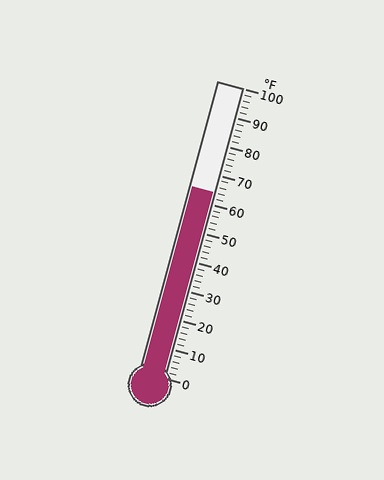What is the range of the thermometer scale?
The thermometer scale ranges from 0°F to 100°F.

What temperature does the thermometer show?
The thermometer shows approximately 64°F.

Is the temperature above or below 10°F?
The temperature is above 10°F.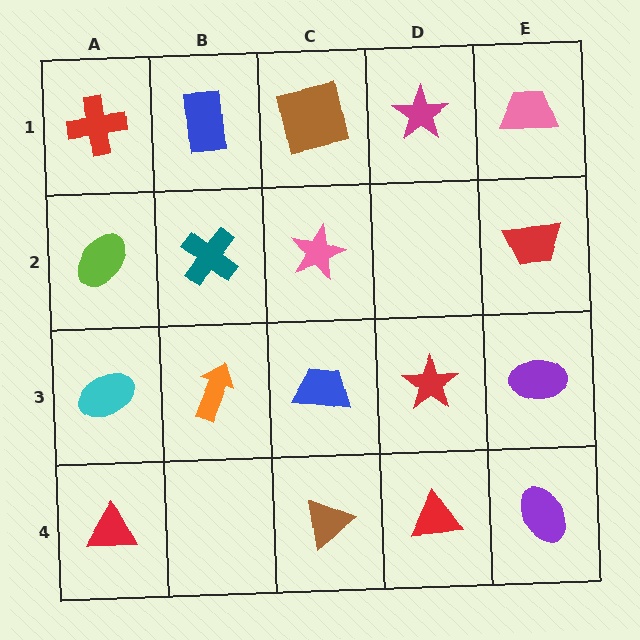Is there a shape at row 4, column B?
No, that cell is empty.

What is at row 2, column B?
A teal cross.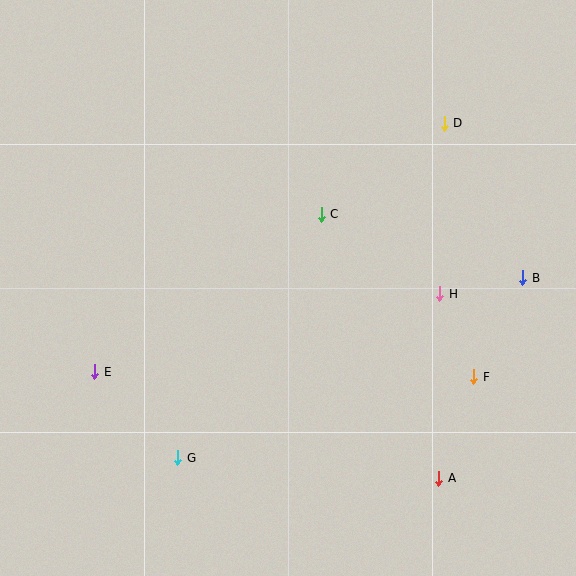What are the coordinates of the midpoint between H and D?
The midpoint between H and D is at (442, 209).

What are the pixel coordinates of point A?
Point A is at (439, 478).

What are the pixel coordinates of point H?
Point H is at (440, 294).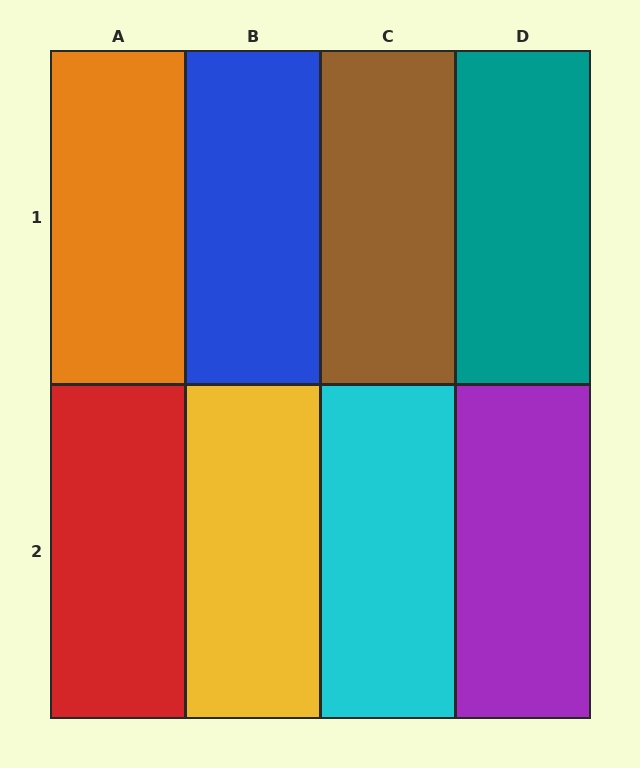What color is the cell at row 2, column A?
Red.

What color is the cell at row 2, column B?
Yellow.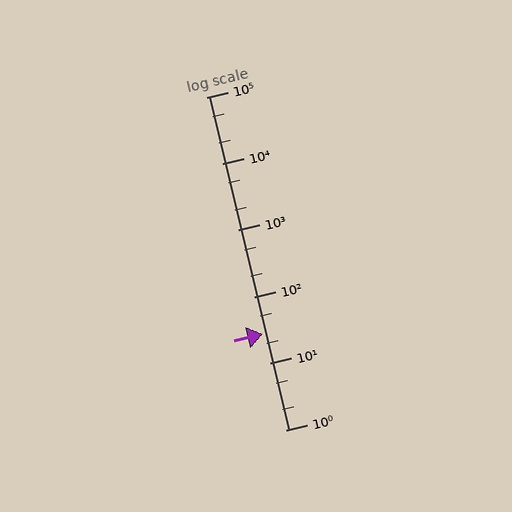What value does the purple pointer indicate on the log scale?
The pointer indicates approximately 28.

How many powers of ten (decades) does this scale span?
The scale spans 5 decades, from 1 to 100000.